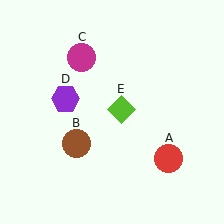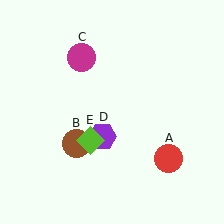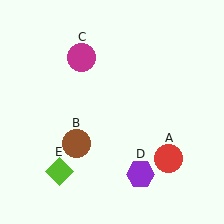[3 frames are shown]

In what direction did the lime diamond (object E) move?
The lime diamond (object E) moved down and to the left.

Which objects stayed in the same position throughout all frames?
Red circle (object A) and brown circle (object B) and magenta circle (object C) remained stationary.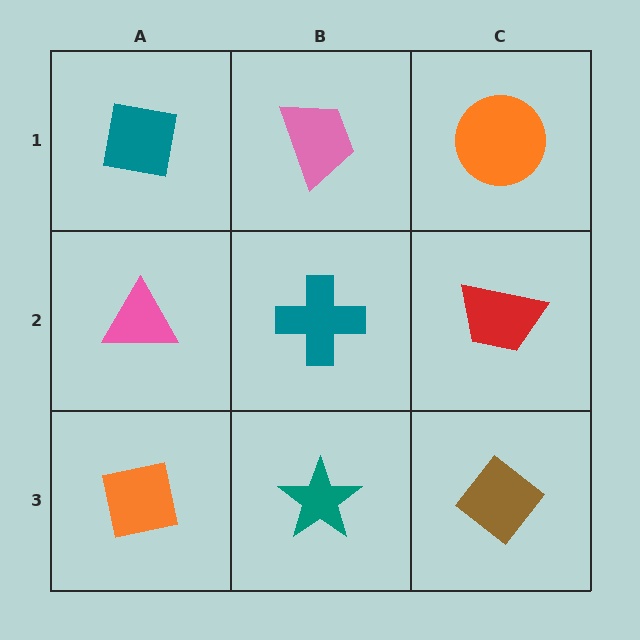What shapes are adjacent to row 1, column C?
A red trapezoid (row 2, column C), a pink trapezoid (row 1, column B).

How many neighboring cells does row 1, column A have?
2.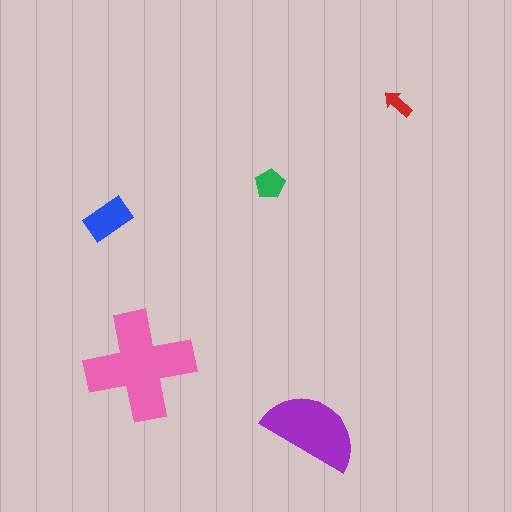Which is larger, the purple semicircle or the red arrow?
The purple semicircle.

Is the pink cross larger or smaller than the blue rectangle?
Larger.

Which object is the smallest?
The red arrow.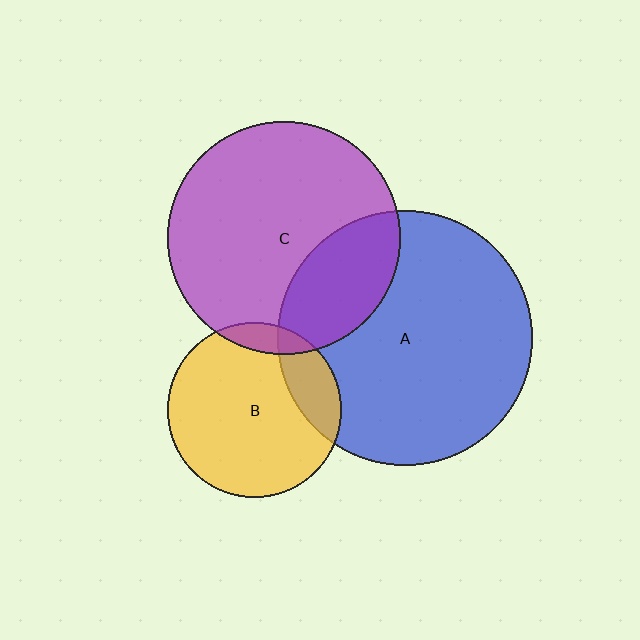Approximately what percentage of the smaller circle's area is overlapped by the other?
Approximately 20%.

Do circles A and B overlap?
Yes.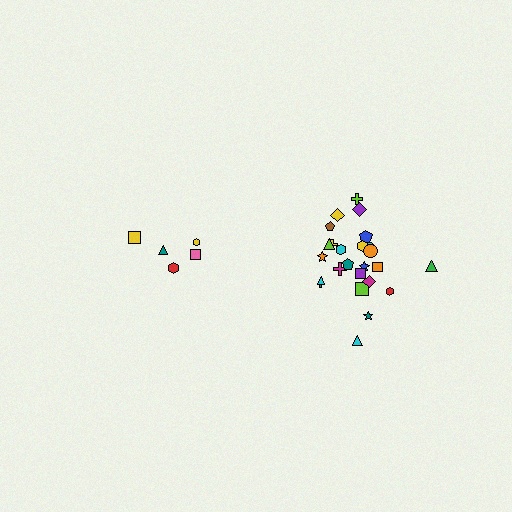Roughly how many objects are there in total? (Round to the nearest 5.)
Roughly 30 objects in total.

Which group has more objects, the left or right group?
The right group.